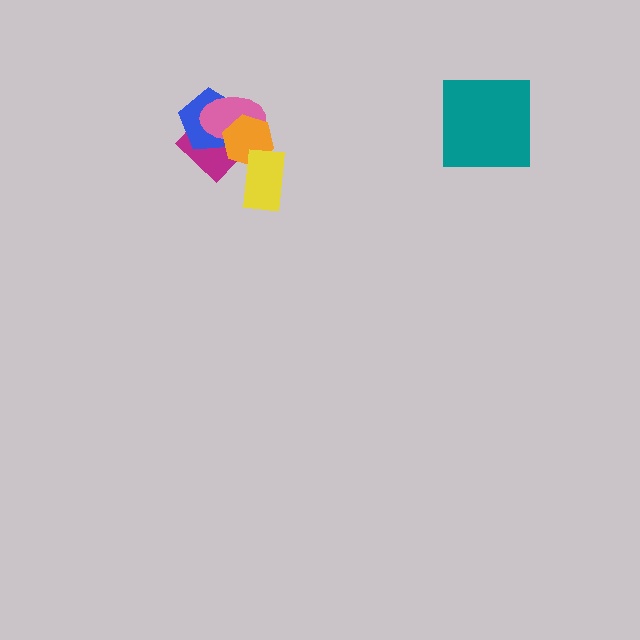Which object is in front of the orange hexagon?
The yellow rectangle is in front of the orange hexagon.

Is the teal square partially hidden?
No, no other shape covers it.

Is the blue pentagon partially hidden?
Yes, it is partially covered by another shape.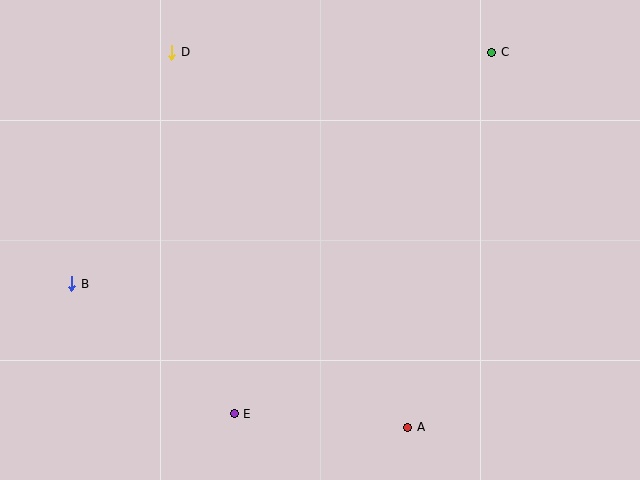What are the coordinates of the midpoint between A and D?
The midpoint between A and D is at (290, 240).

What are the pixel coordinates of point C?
Point C is at (492, 52).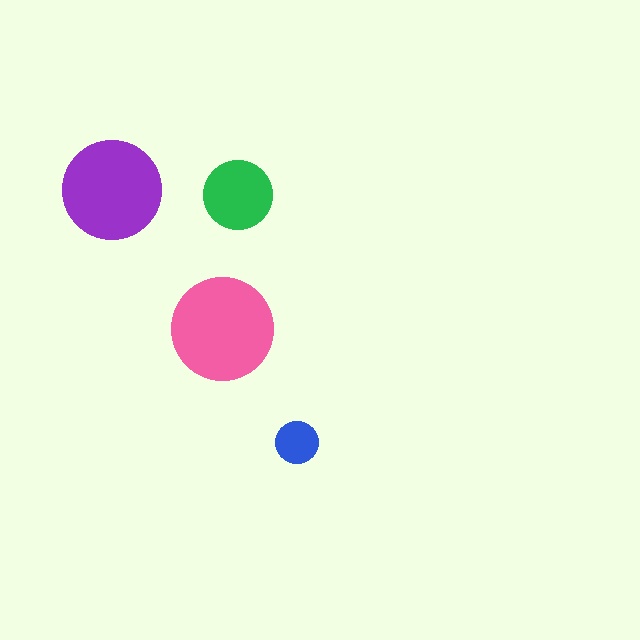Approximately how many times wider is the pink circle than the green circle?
About 1.5 times wider.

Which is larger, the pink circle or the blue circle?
The pink one.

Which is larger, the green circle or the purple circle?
The purple one.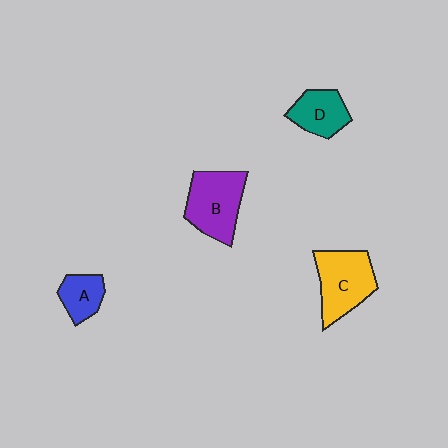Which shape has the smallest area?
Shape A (blue).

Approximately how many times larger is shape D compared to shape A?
Approximately 1.3 times.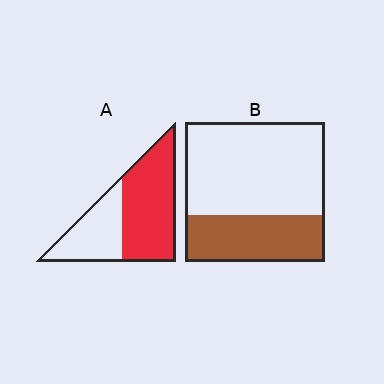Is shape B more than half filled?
No.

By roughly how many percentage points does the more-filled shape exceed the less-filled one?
By roughly 30 percentage points (A over B).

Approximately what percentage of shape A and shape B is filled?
A is approximately 60% and B is approximately 35%.